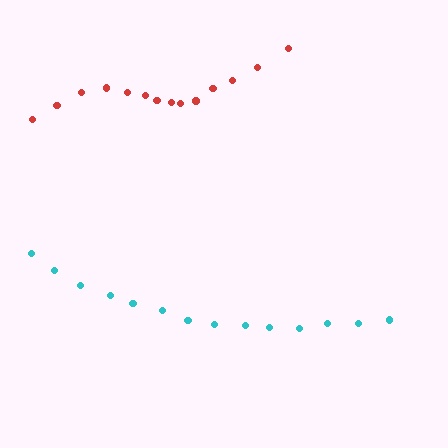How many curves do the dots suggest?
There are 2 distinct paths.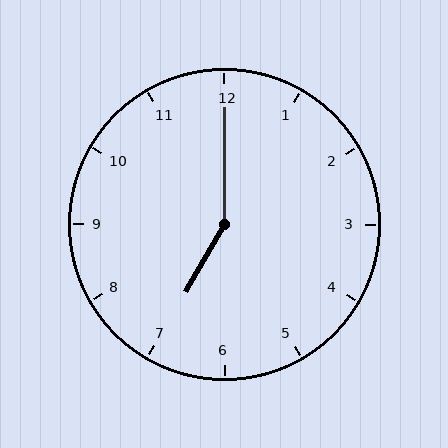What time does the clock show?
7:00.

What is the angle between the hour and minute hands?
Approximately 150 degrees.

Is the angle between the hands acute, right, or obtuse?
It is obtuse.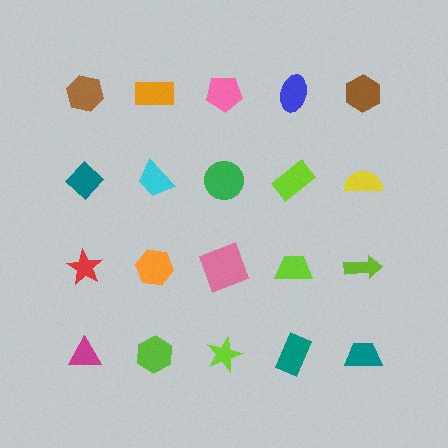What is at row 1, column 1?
A brown hexagon.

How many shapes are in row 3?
5 shapes.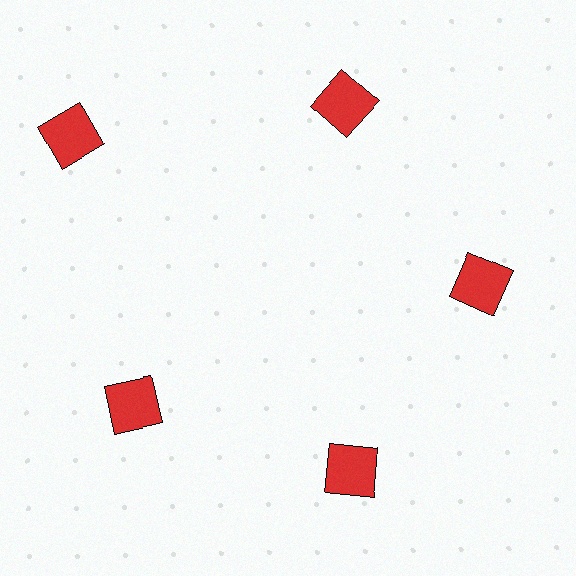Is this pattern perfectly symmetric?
No. The 5 red squares are arranged in a ring, but one element near the 10 o'clock position is pushed outward from the center, breaking the 5-fold rotational symmetry.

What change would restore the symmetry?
The symmetry would be restored by moving it inward, back onto the ring so that all 5 squares sit at equal angles and equal distance from the center.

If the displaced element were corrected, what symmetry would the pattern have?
It would have 5-fold rotational symmetry — the pattern would map onto itself every 72 degrees.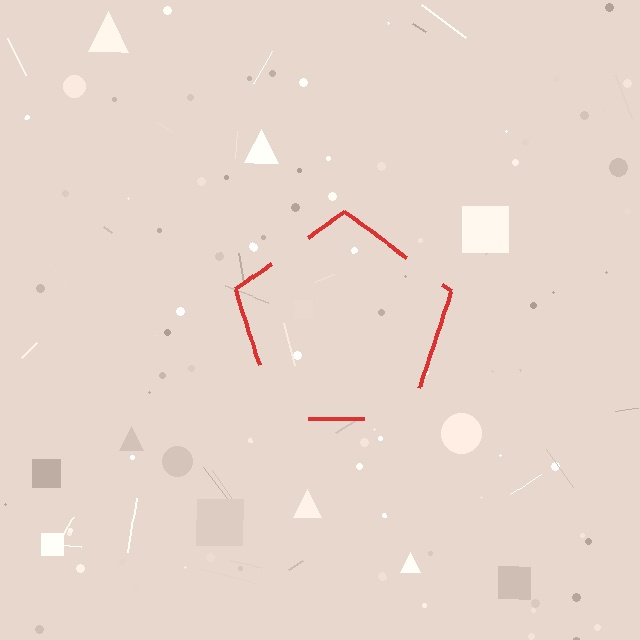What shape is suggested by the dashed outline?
The dashed outline suggests a pentagon.